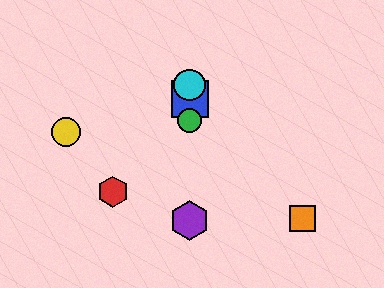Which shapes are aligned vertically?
The blue square, the green circle, the purple hexagon, the cyan circle are aligned vertically.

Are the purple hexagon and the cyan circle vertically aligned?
Yes, both are at x≈190.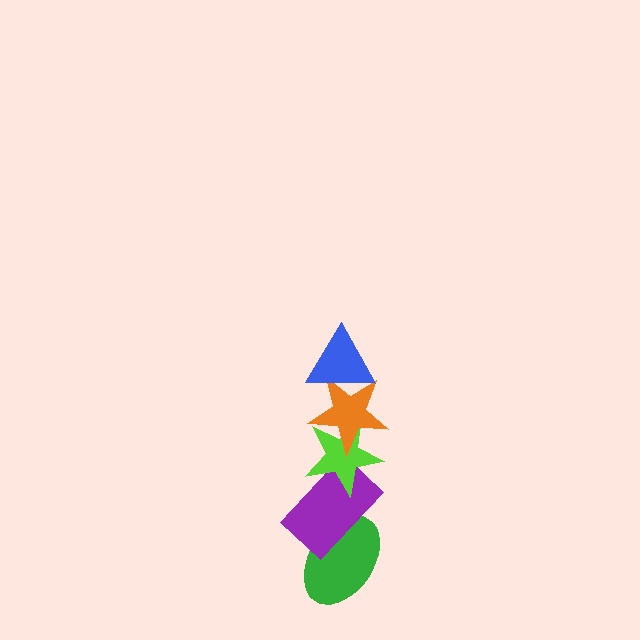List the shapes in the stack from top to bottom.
From top to bottom: the blue triangle, the orange star, the lime star, the purple rectangle, the green ellipse.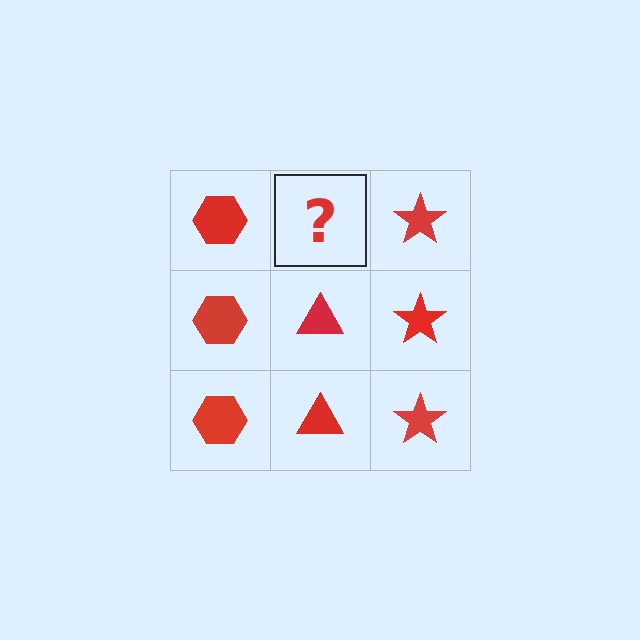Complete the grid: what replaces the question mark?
The question mark should be replaced with a red triangle.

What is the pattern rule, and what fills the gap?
The rule is that each column has a consistent shape. The gap should be filled with a red triangle.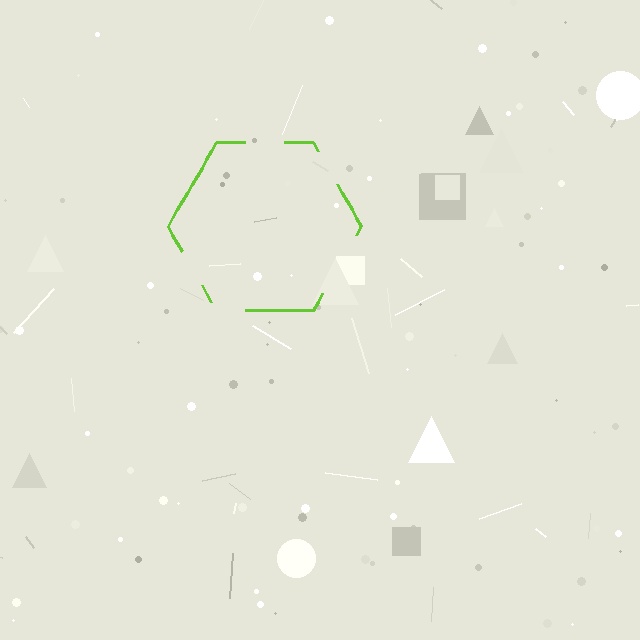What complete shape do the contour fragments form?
The contour fragments form a hexagon.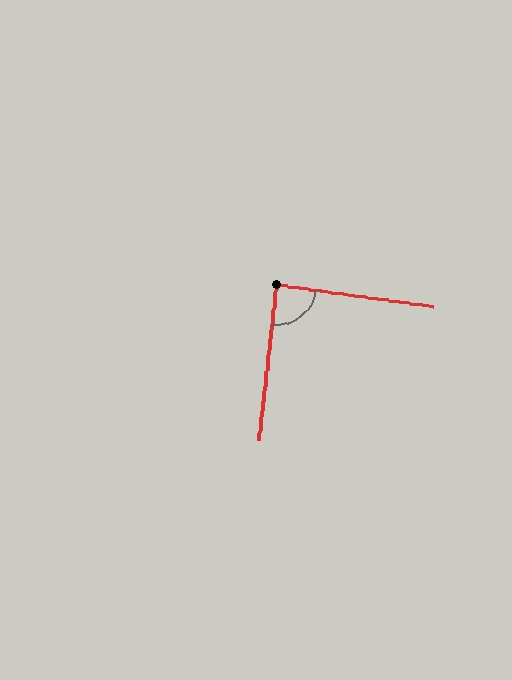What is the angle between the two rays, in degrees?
Approximately 89 degrees.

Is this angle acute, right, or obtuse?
It is approximately a right angle.